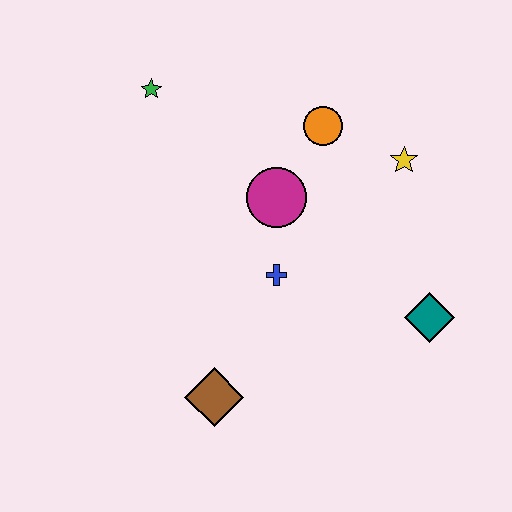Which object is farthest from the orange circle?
The brown diamond is farthest from the orange circle.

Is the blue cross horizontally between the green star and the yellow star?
Yes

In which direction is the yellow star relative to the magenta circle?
The yellow star is to the right of the magenta circle.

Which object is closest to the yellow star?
The orange circle is closest to the yellow star.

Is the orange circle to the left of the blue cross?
No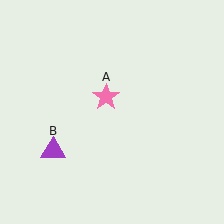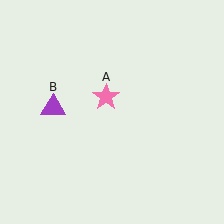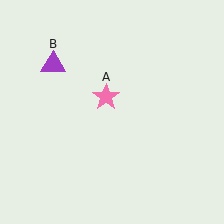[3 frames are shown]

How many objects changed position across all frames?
1 object changed position: purple triangle (object B).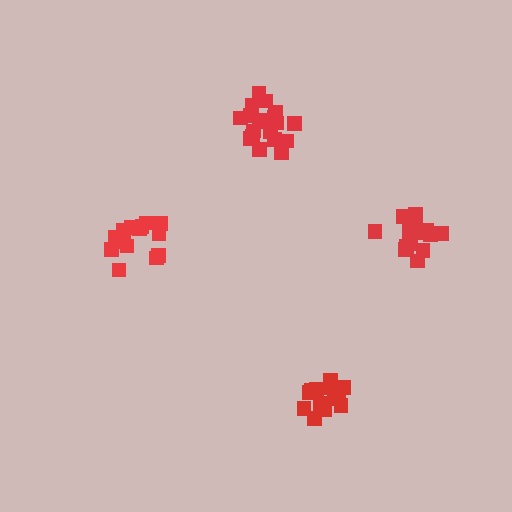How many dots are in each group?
Group 1: 19 dots, Group 2: 15 dots, Group 3: 20 dots, Group 4: 15 dots (69 total).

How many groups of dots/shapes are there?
There are 4 groups.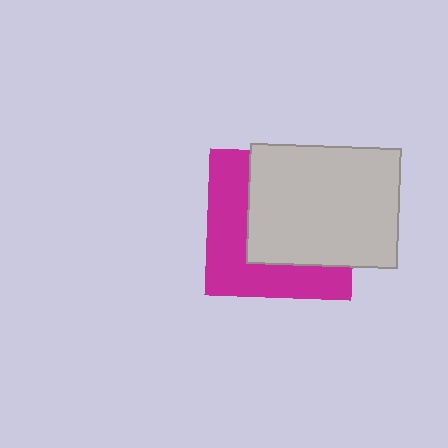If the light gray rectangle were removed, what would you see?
You would see the complete magenta square.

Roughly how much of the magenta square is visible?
A small part of it is visible (roughly 43%).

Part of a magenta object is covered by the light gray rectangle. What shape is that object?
It is a square.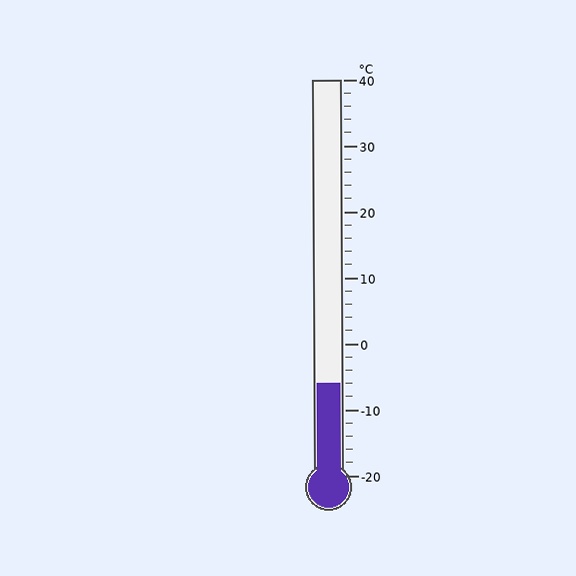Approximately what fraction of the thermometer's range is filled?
The thermometer is filled to approximately 25% of its range.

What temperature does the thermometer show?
The thermometer shows approximately -6°C.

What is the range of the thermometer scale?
The thermometer scale ranges from -20°C to 40°C.